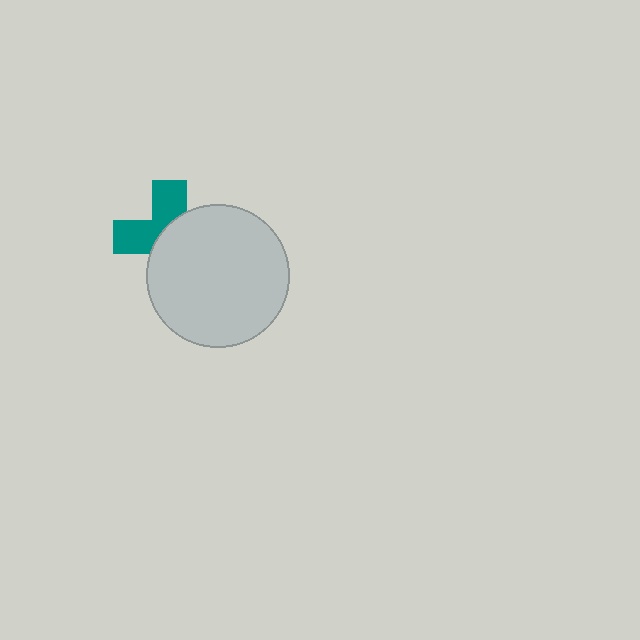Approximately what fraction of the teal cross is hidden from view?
Roughly 56% of the teal cross is hidden behind the light gray circle.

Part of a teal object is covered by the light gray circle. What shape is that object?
It is a cross.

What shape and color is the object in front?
The object in front is a light gray circle.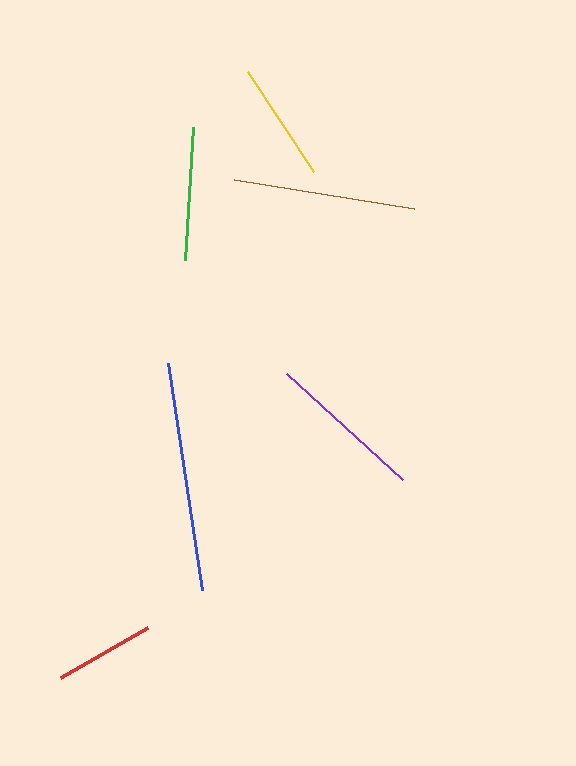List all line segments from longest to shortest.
From longest to shortest: blue, brown, purple, green, yellow, red.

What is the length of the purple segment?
The purple segment is approximately 157 pixels long.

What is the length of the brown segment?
The brown segment is approximately 183 pixels long.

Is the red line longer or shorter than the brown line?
The brown line is longer than the red line.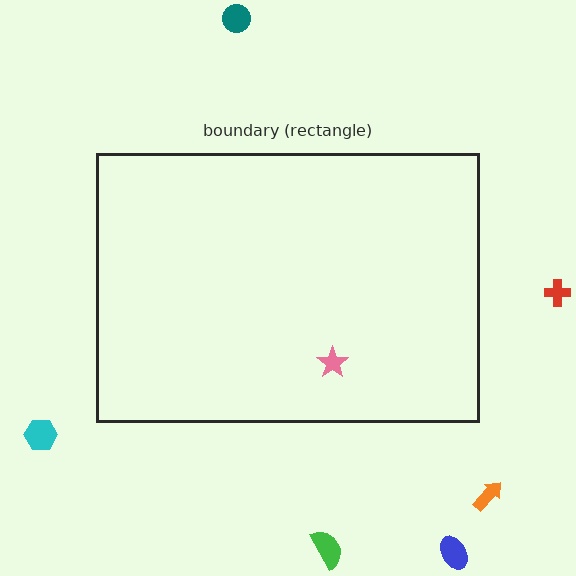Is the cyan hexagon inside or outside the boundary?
Outside.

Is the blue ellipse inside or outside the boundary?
Outside.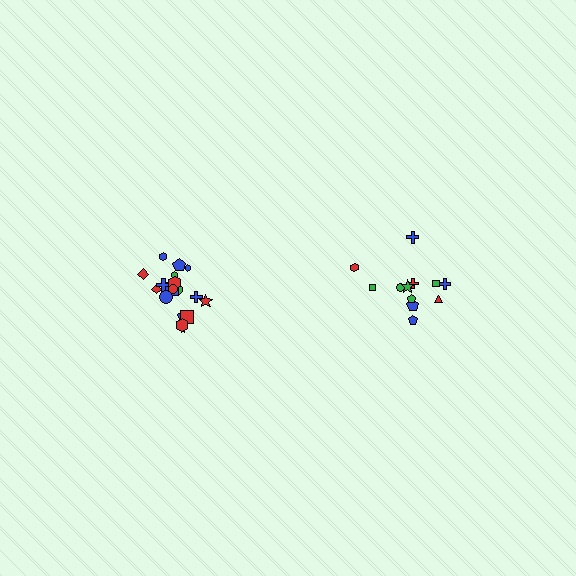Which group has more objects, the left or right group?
The left group.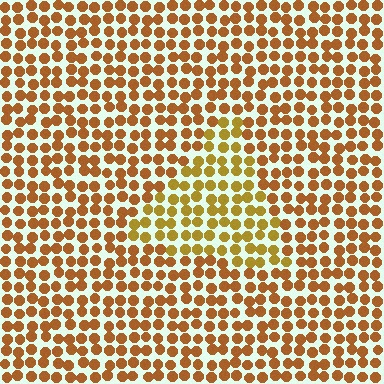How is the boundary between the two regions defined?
The boundary is defined purely by a slight shift in hue (about 23 degrees). Spacing, size, and orientation are identical on both sides.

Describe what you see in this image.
The image is filled with small brown elements in a uniform arrangement. A triangle-shaped region is visible where the elements are tinted to a slightly different hue, forming a subtle color boundary.